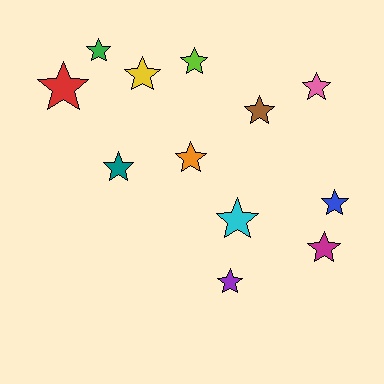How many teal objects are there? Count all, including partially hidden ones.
There is 1 teal object.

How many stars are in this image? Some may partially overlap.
There are 12 stars.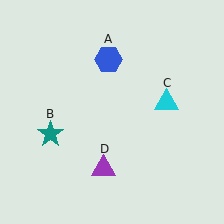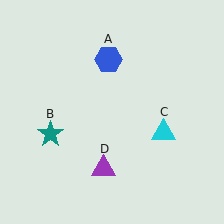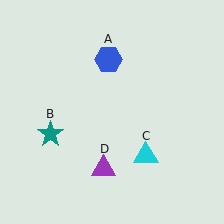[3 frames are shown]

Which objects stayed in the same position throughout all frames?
Blue hexagon (object A) and teal star (object B) and purple triangle (object D) remained stationary.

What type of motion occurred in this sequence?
The cyan triangle (object C) rotated clockwise around the center of the scene.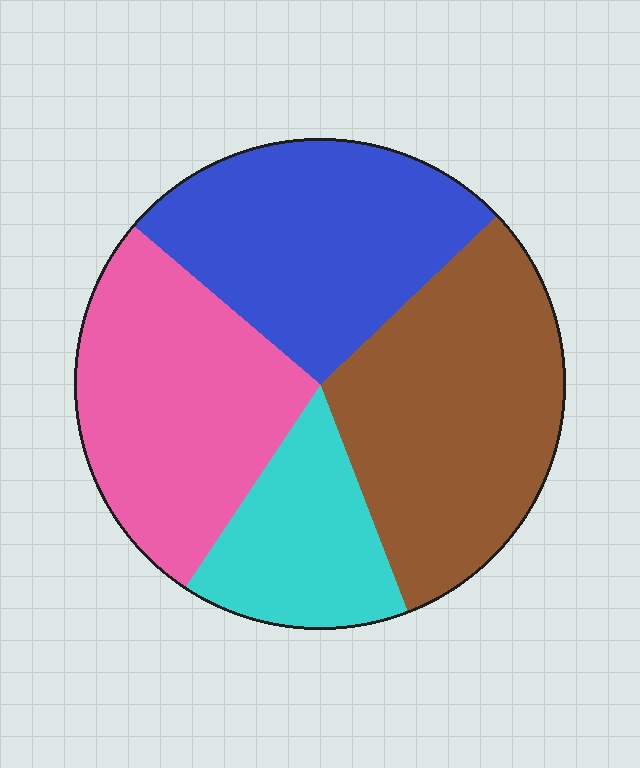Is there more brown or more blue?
Brown.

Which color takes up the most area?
Brown, at roughly 30%.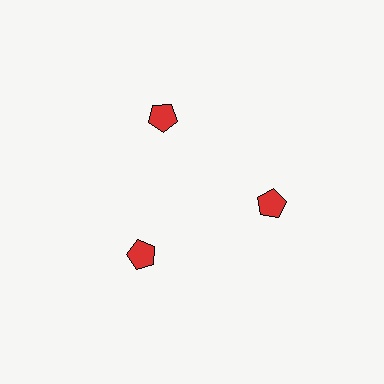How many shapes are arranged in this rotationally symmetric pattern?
There are 3 shapes, arranged in 3 groups of 1.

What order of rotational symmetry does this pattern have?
This pattern has 3-fold rotational symmetry.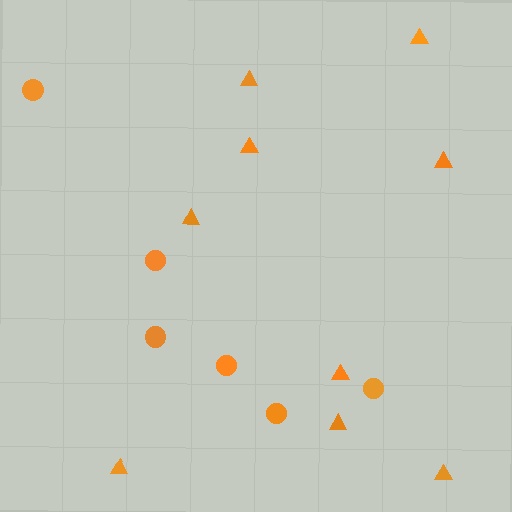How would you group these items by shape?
There are 2 groups: one group of circles (6) and one group of triangles (9).